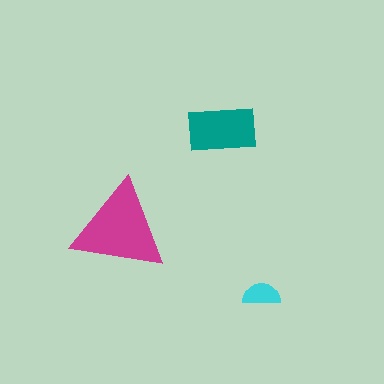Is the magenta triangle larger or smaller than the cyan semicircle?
Larger.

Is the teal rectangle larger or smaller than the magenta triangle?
Smaller.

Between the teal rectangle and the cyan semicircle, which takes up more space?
The teal rectangle.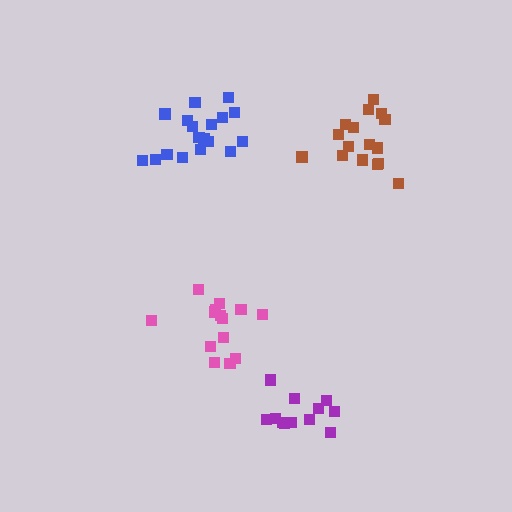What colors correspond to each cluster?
The clusters are colored: blue, pink, brown, purple.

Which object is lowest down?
The purple cluster is bottommost.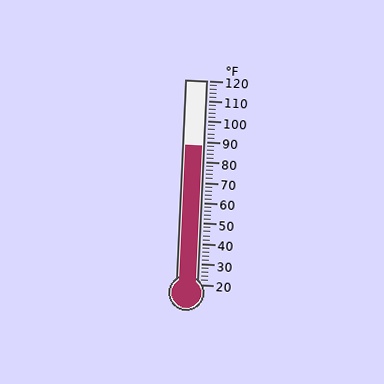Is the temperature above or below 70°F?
The temperature is above 70°F.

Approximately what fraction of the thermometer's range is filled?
The thermometer is filled to approximately 70% of its range.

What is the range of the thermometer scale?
The thermometer scale ranges from 20°F to 120°F.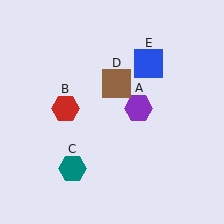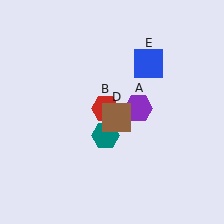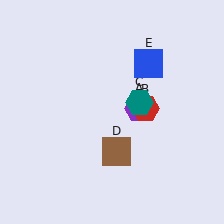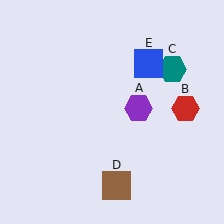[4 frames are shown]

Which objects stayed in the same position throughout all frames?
Purple hexagon (object A) and blue square (object E) remained stationary.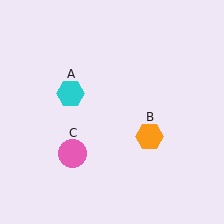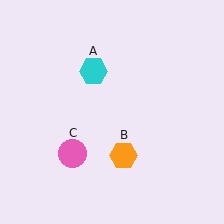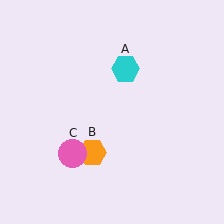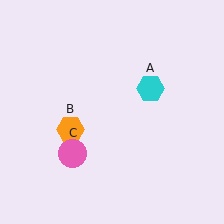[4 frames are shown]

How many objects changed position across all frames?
2 objects changed position: cyan hexagon (object A), orange hexagon (object B).